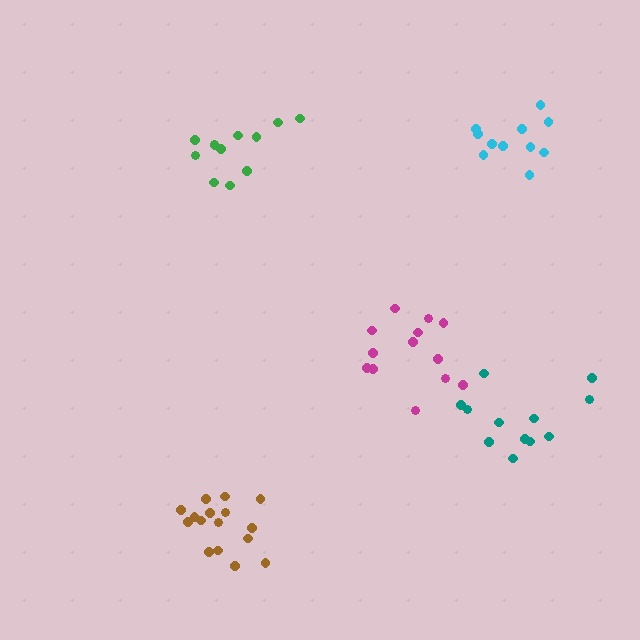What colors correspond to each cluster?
The clusters are colored: teal, brown, cyan, magenta, green.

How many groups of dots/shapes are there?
There are 5 groups.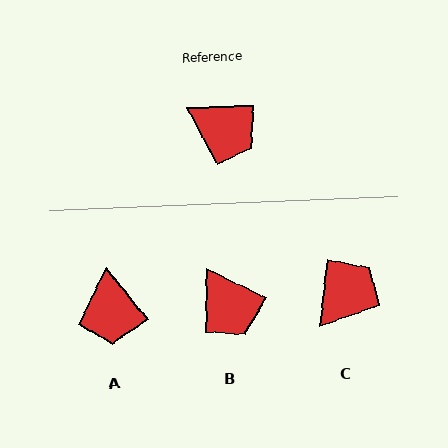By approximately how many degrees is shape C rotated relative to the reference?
Approximately 81 degrees counter-clockwise.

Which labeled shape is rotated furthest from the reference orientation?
C, about 81 degrees away.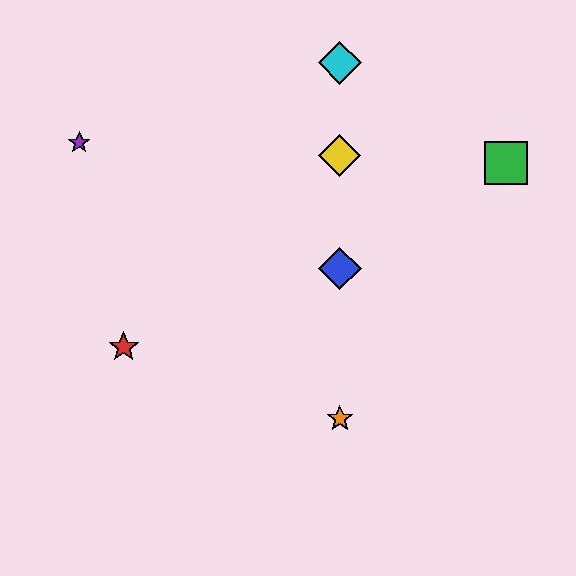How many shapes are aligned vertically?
4 shapes (the blue diamond, the yellow diamond, the orange star, the cyan diamond) are aligned vertically.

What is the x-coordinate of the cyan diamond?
The cyan diamond is at x≈340.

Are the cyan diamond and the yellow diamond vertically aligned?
Yes, both are at x≈340.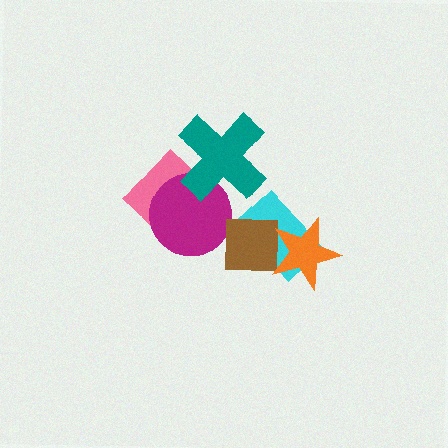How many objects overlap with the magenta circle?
2 objects overlap with the magenta circle.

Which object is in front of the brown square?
The orange star is in front of the brown square.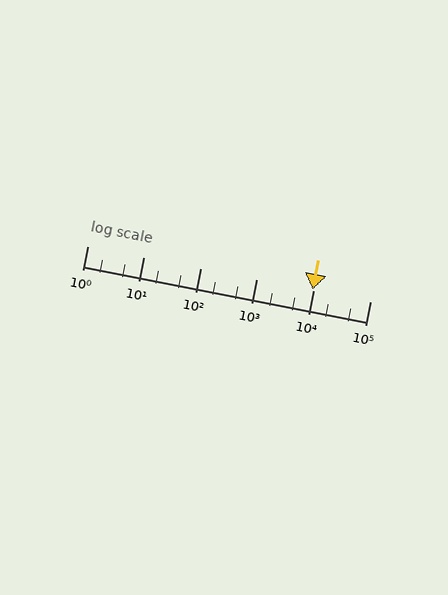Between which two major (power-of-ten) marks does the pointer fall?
The pointer is between 1000 and 10000.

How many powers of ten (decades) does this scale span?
The scale spans 5 decades, from 1 to 100000.